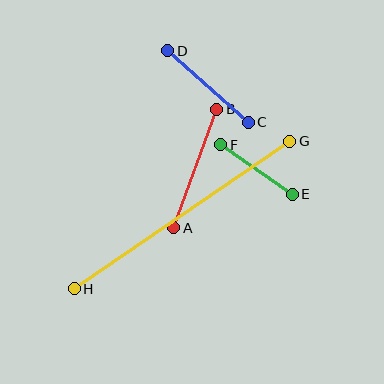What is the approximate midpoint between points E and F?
The midpoint is at approximately (257, 169) pixels.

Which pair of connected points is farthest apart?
Points G and H are farthest apart.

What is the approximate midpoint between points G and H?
The midpoint is at approximately (182, 215) pixels.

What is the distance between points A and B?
The distance is approximately 126 pixels.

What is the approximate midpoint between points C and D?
The midpoint is at approximately (208, 86) pixels.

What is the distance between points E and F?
The distance is approximately 87 pixels.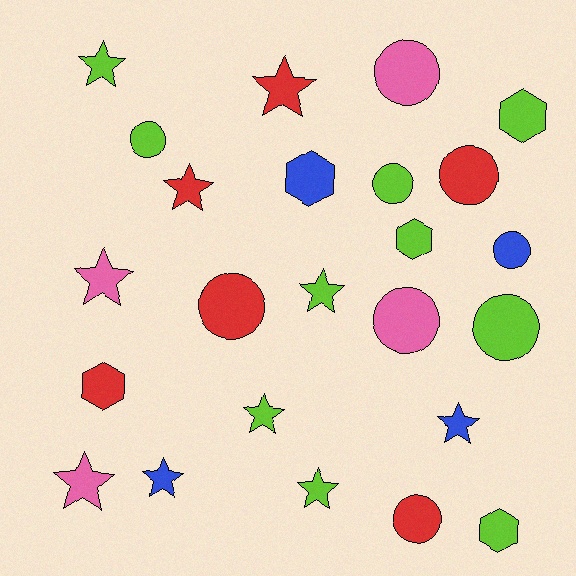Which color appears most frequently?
Lime, with 10 objects.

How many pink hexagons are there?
There are no pink hexagons.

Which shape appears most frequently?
Star, with 10 objects.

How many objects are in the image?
There are 24 objects.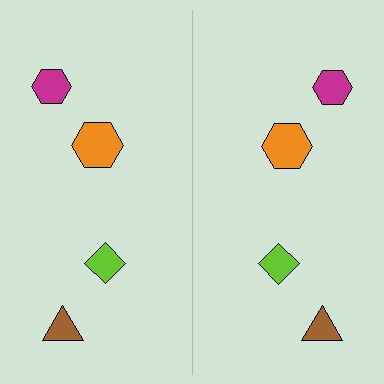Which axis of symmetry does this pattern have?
The pattern has a vertical axis of symmetry running through the center of the image.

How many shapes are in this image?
There are 8 shapes in this image.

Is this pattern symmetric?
Yes, this pattern has bilateral (reflection) symmetry.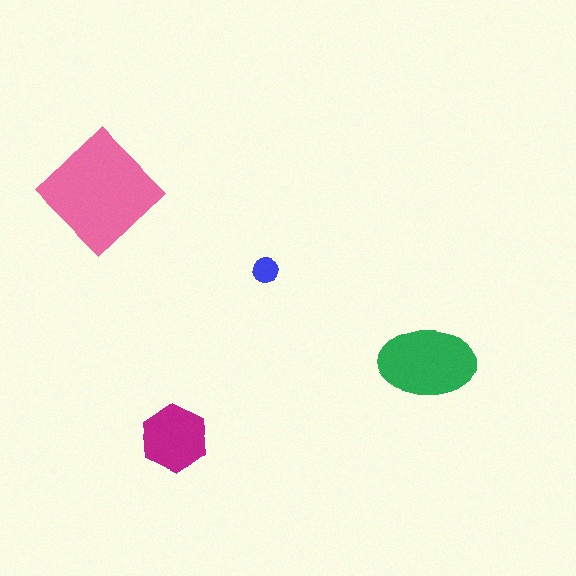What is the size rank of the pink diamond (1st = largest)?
1st.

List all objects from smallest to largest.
The blue circle, the magenta hexagon, the green ellipse, the pink diamond.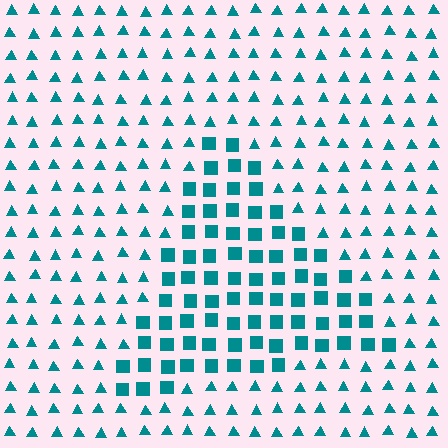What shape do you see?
I see a triangle.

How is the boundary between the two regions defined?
The boundary is defined by a change in element shape: squares inside vs. triangles outside. All elements share the same color and spacing.